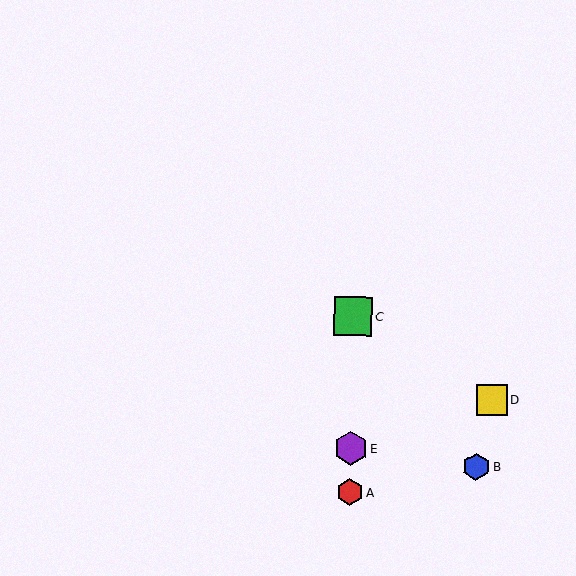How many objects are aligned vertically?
3 objects (A, C, E) are aligned vertically.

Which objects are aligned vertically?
Objects A, C, E are aligned vertically.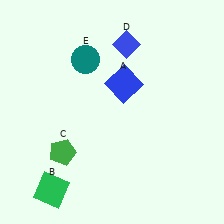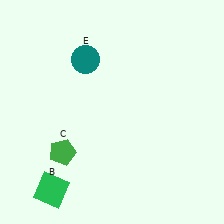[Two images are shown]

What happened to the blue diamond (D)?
The blue diamond (D) was removed in Image 2. It was in the top-right area of Image 1.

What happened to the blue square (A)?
The blue square (A) was removed in Image 2. It was in the top-right area of Image 1.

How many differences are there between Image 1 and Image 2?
There are 2 differences between the two images.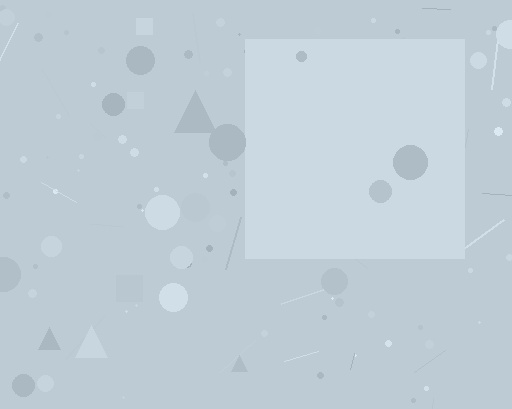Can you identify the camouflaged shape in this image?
The camouflaged shape is a square.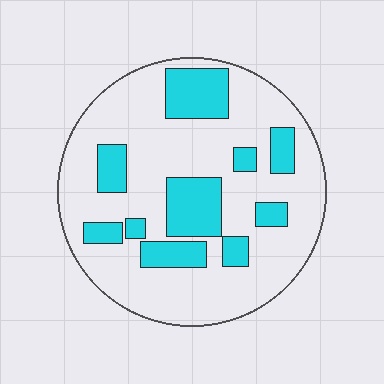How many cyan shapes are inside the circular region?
10.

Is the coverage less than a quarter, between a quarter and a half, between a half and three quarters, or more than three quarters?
Between a quarter and a half.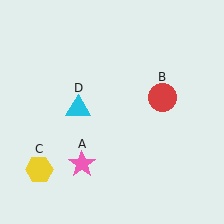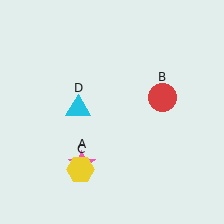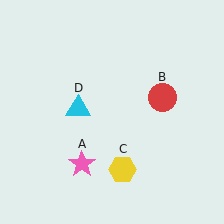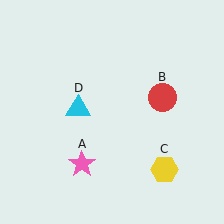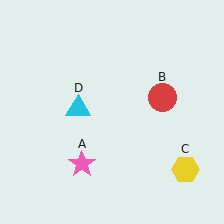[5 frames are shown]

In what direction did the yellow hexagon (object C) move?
The yellow hexagon (object C) moved right.